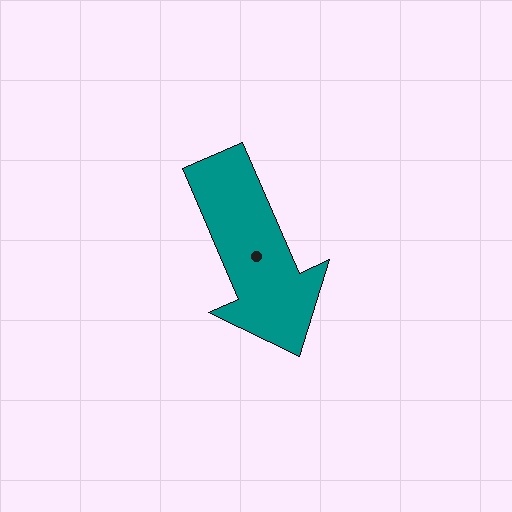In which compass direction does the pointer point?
Southeast.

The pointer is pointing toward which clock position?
Roughly 5 o'clock.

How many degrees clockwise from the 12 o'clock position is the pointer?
Approximately 157 degrees.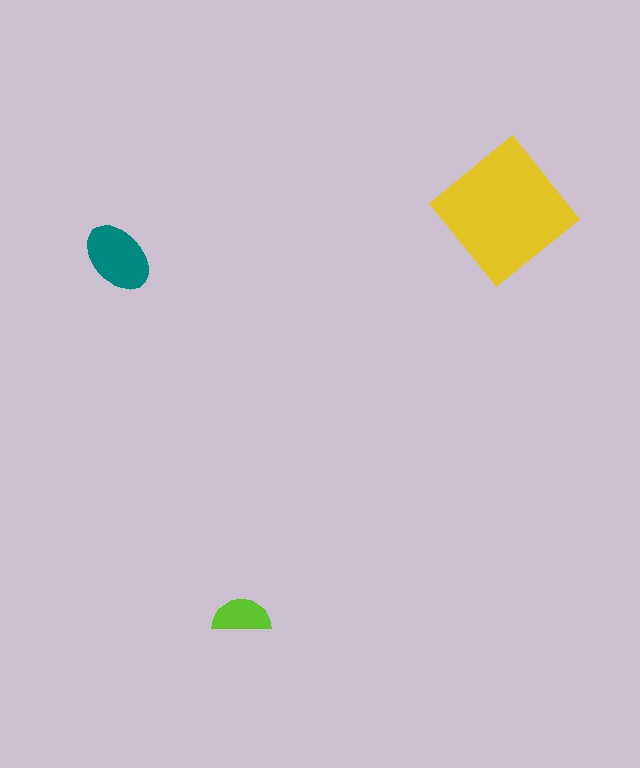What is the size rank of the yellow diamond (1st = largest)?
1st.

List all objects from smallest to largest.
The lime semicircle, the teal ellipse, the yellow diamond.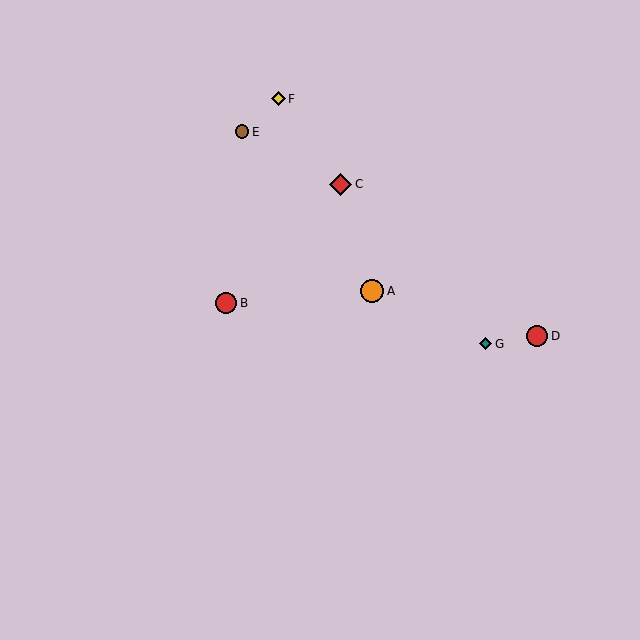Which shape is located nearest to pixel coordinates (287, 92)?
The yellow diamond (labeled F) at (278, 99) is nearest to that location.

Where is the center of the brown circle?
The center of the brown circle is at (242, 132).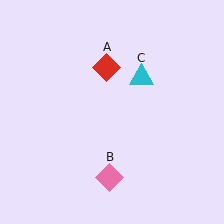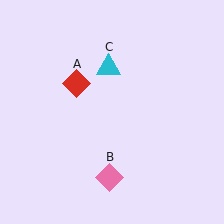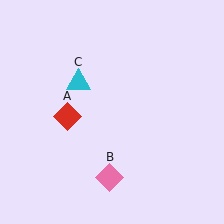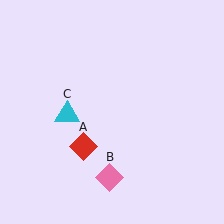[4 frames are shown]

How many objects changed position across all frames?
2 objects changed position: red diamond (object A), cyan triangle (object C).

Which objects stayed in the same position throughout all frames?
Pink diamond (object B) remained stationary.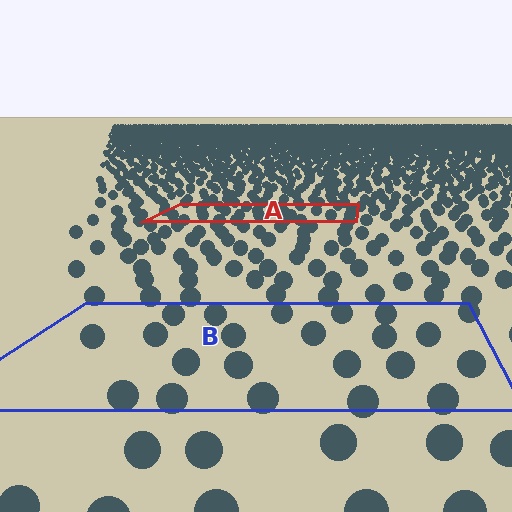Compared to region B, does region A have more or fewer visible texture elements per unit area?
Region A has more texture elements per unit area — they are packed more densely because it is farther away.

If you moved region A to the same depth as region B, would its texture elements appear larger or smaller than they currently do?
They would appear larger. At a closer depth, the same texture elements are projected at a bigger on-screen size.